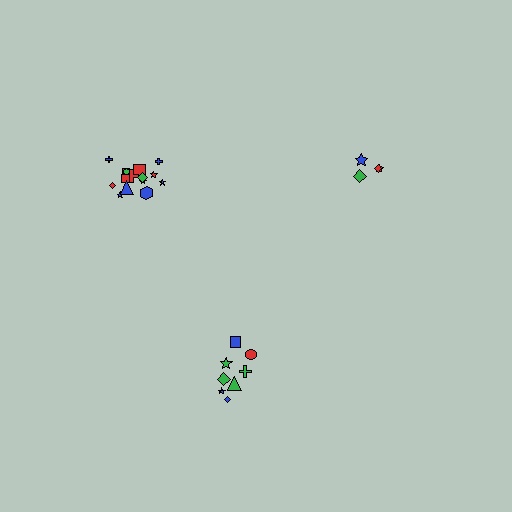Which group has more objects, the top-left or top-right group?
The top-left group.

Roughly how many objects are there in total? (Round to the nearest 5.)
Roughly 25 objects in total.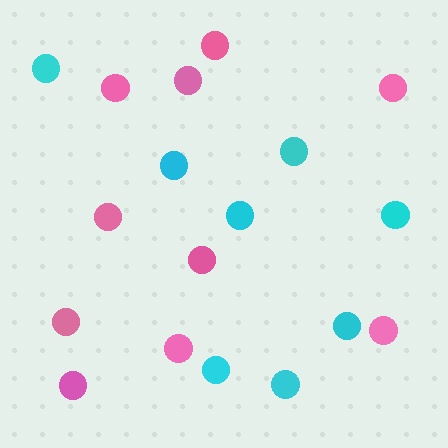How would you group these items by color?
There are 2 groups: one group of pink circles (10) and one group of cyan circles (8).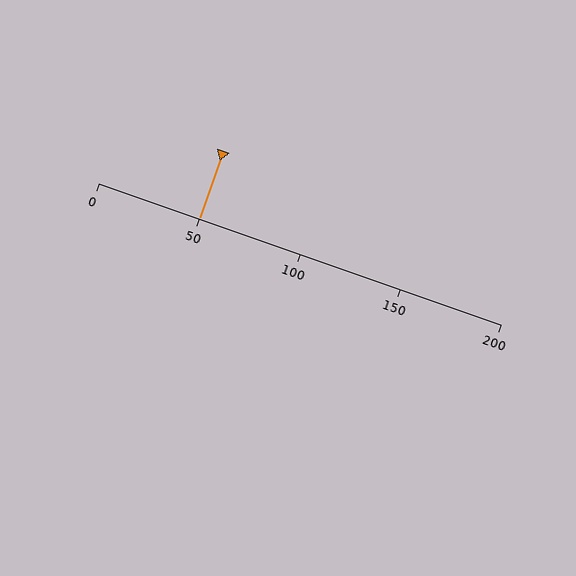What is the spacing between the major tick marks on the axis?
The major ticks are spaced 50 apart.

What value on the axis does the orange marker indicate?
The marker indicates approximately 50.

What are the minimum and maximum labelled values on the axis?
The axis runs from 0 to 200.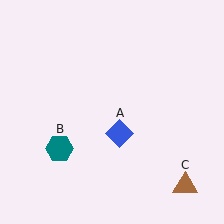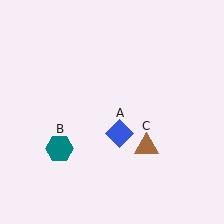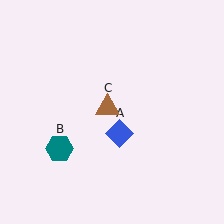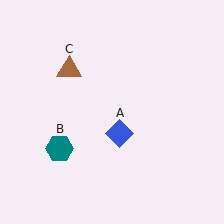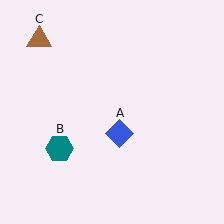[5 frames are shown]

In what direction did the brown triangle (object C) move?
The brown triangle (object C) moved up and to the left.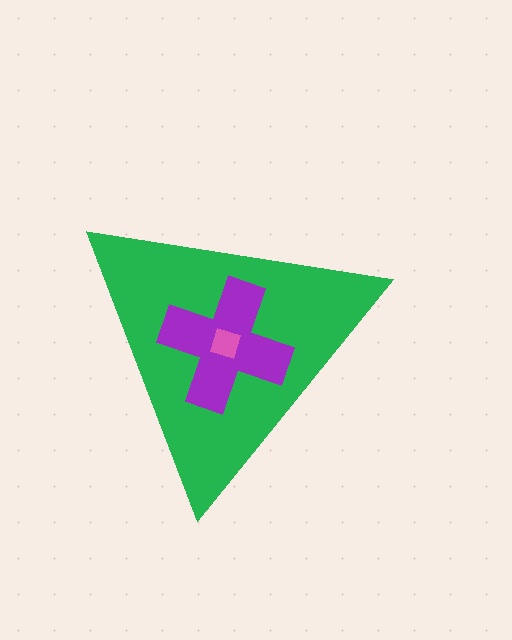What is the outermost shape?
The green triangle.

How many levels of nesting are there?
3.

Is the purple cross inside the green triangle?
Yes.